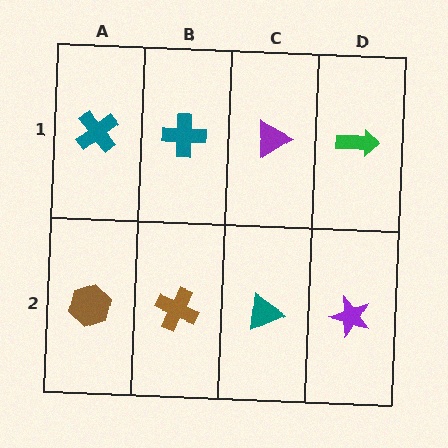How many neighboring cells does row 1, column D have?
2.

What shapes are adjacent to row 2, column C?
A purple triangle (row 1, column C), a brown cross (row 2, column B), a purple star (row 2, column D).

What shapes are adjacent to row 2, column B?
A teal cross (row 1, column B), a brown hexagon (row 2, column A), a teal triangle (row 2, column C).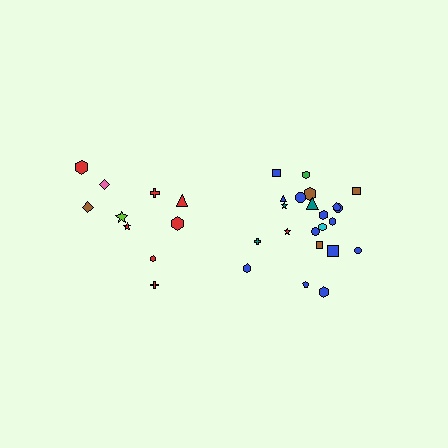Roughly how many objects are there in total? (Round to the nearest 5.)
Roughly 30 objects in total.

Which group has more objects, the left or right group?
The right group.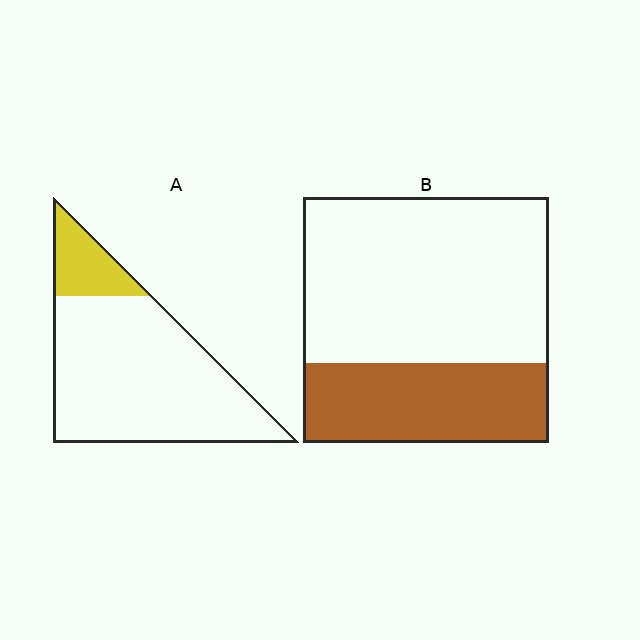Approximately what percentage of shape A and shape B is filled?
A is approximately 15% and B is approximately 35%.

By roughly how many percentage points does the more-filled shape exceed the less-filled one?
By roughly 15 percentage points (B over A).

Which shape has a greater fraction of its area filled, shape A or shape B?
Shape B.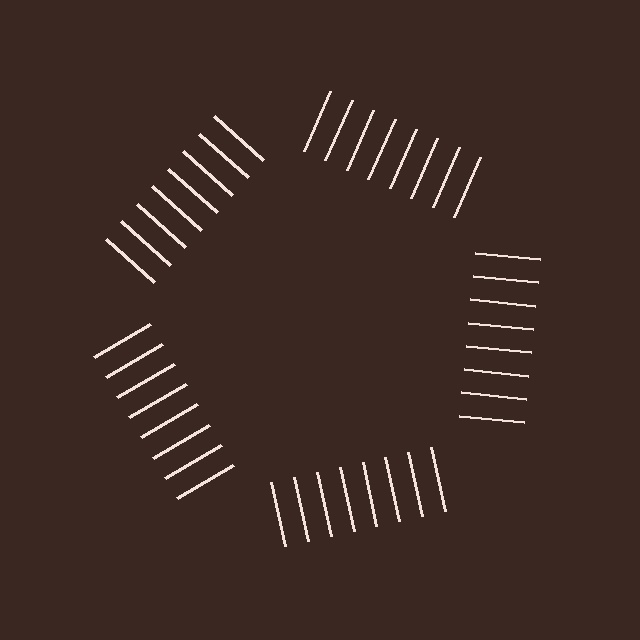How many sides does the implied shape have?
5 sides — the line-ends trace a pentagon.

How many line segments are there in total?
40 — 8 along each of the 5 edges.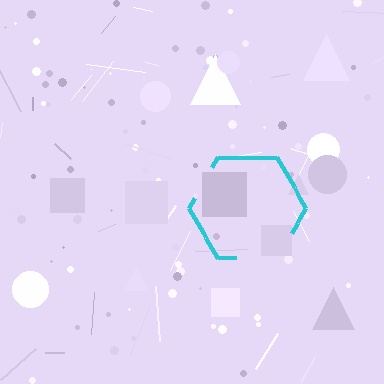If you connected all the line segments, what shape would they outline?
They would outline a hexagon.